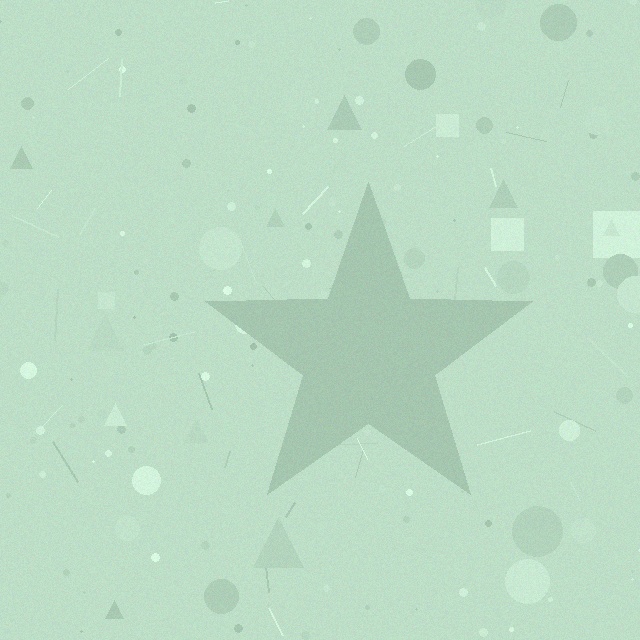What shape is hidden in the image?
A star is hidden in the image.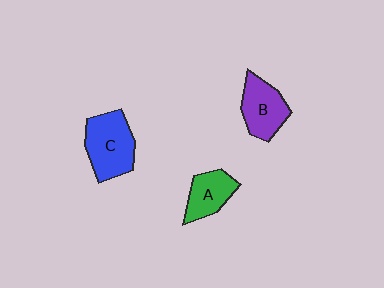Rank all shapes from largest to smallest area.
From largest to smallest: C (blue), B (purple), A (green).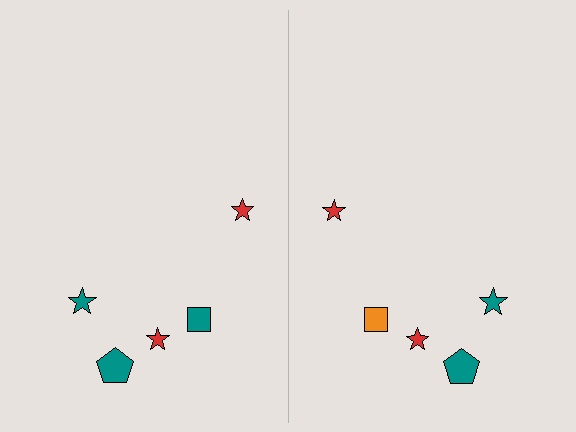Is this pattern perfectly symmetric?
No, the pattern is not perfectly symmetric. The orange square on the right side breaks the symmetry — its mirror counterpart is teal.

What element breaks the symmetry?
The orange square on the right side breaks the symmetry — its mirror counterpart is teal.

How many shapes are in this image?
There are 10 shapes in this image.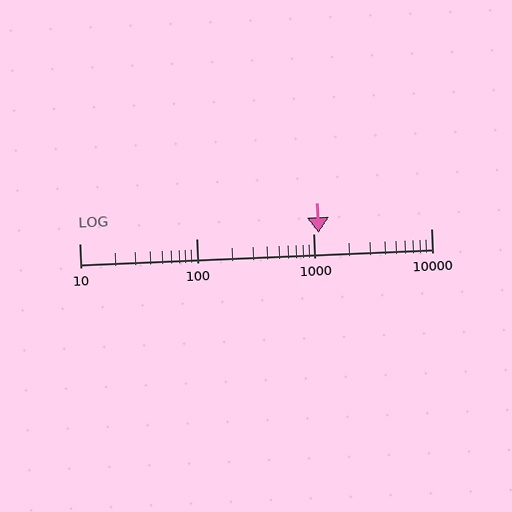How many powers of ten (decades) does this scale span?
The scale spans 3 decades, from 10 to 10000.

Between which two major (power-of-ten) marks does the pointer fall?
The pointer is between 1000 and 10000.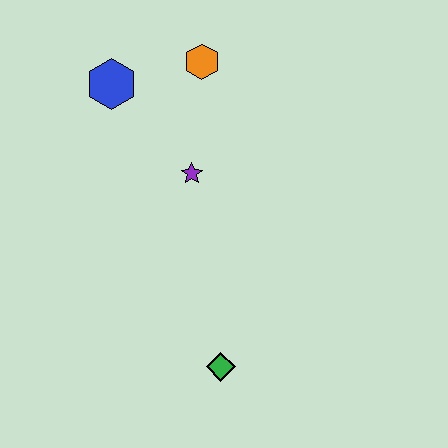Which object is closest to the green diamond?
The purple star is closest to the green diamond.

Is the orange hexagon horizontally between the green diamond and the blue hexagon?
Yes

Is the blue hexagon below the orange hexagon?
Yes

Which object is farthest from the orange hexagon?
The green diamond is farthest from the orange hexagon.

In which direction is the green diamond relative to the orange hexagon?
The green diamond is below the orange hexagon.